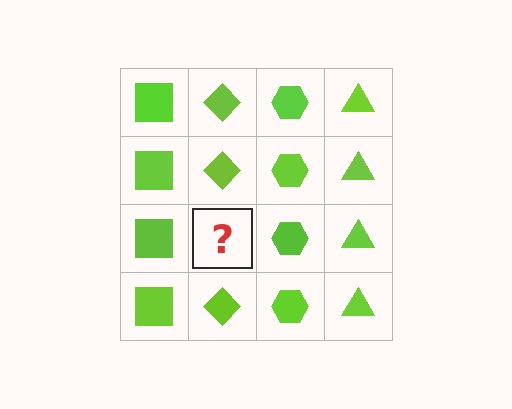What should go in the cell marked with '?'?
The missing cell should contain a lime diamond.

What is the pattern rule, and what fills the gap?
The rule is that each column has a consistent shape. The gap should be filled with a lime diamond.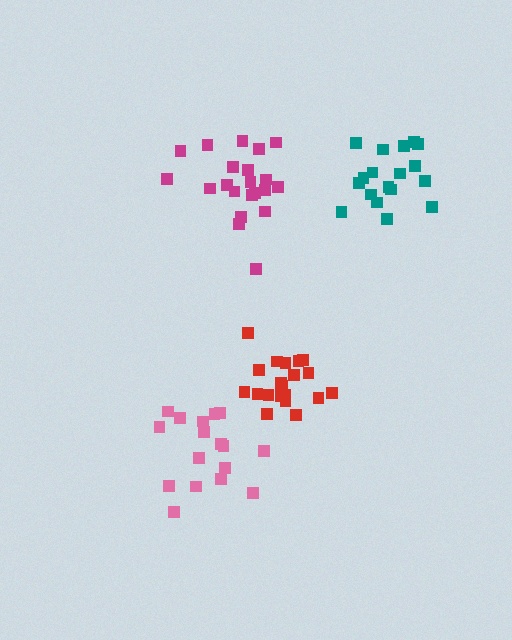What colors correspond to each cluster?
The clusters are colored: teal, red, pink, magenta.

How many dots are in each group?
Group 1: 18 dots, Group 2: 21 dots, Group 3: 17 dots, Group 4: 21 dots (77 total).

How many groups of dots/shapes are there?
There are 4 groups.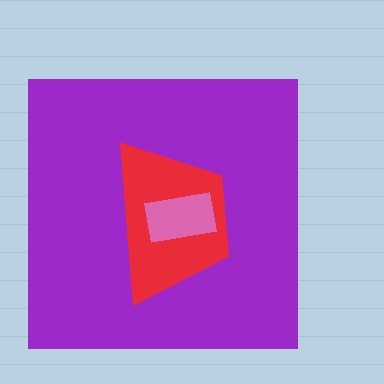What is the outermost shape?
The purple square.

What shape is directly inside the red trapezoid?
The pink rectangle.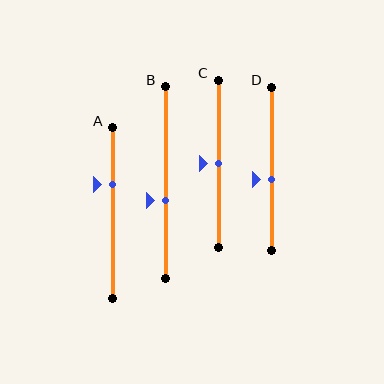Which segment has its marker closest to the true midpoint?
Segment C has its marker closest to the true midpoint.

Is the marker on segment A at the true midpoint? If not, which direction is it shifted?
No, the marker on segment A is shifted upward by about 17% of the segment length.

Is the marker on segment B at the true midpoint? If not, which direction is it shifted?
No, the marker on segment B is shifted downward by about 9% of the segment length.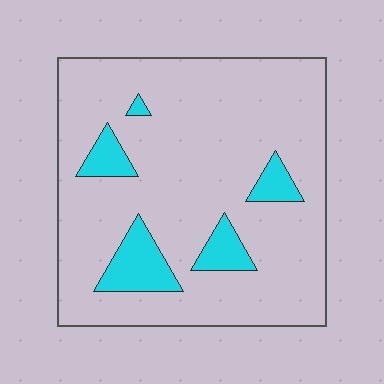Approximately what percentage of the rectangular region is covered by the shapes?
Approximately 15%.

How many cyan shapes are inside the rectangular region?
5.